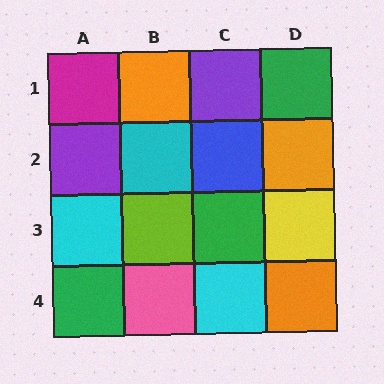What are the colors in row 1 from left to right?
Magenta, orange, purple, green.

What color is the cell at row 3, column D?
Yellow.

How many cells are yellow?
1 cell is yellow.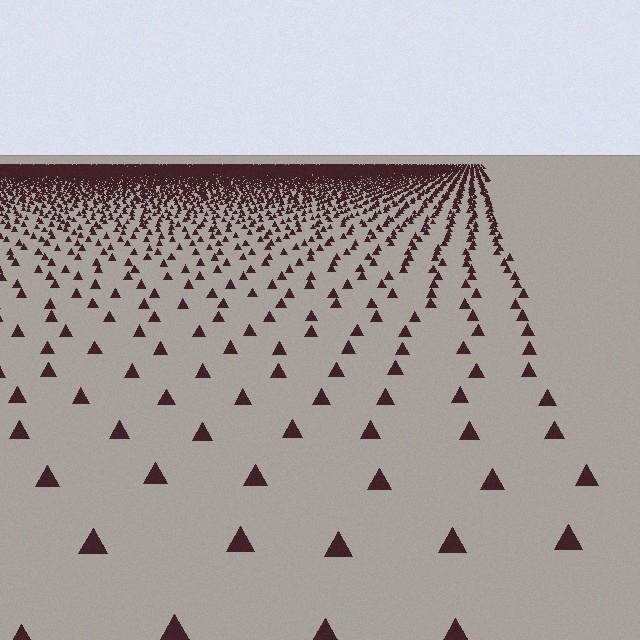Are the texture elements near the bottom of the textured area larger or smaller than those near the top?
Larger. Near the bottom, elements are closer to the viewer and appear at a bigger on-screen size.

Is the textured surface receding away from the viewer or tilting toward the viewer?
The surface is receding away from the viewer. Texture elements get smaller and denser toward the top.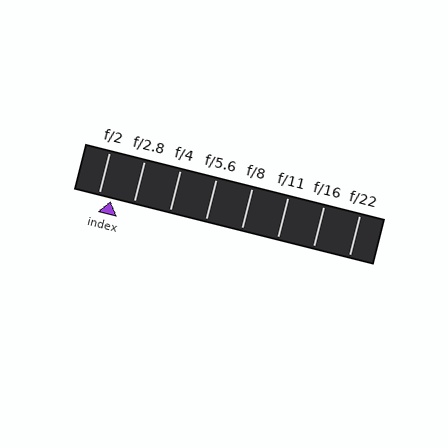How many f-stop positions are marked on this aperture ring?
There are 8 f-stop positions marked.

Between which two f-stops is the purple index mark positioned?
The index mark is between f/2 and f/2.8.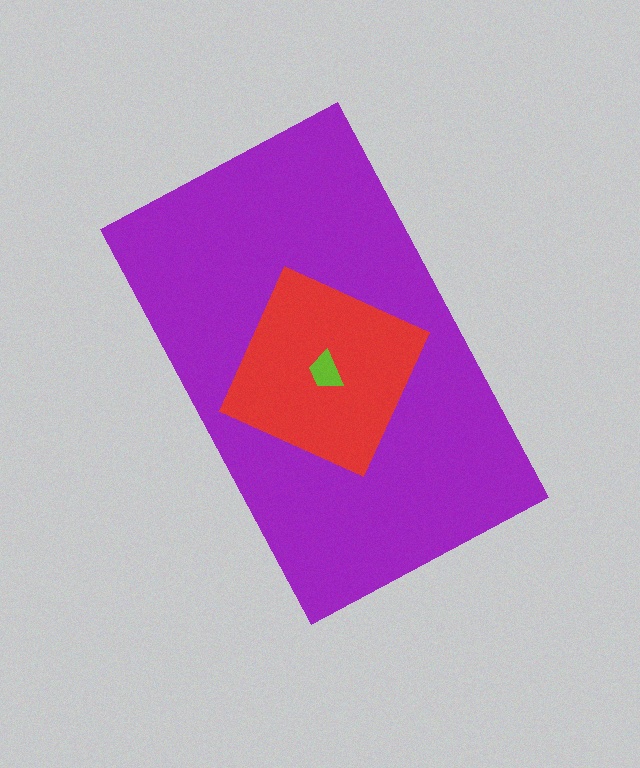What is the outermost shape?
The purple rectangle.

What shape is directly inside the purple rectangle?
The red square.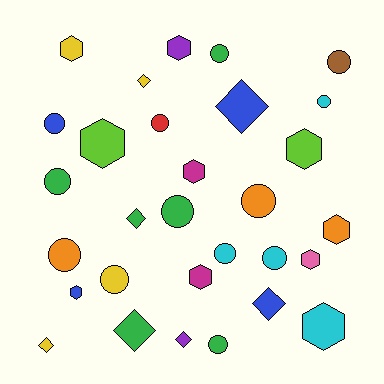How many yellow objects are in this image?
There are 4 yellow objects.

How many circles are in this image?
There are 13 circles.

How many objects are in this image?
There are 30 objects.